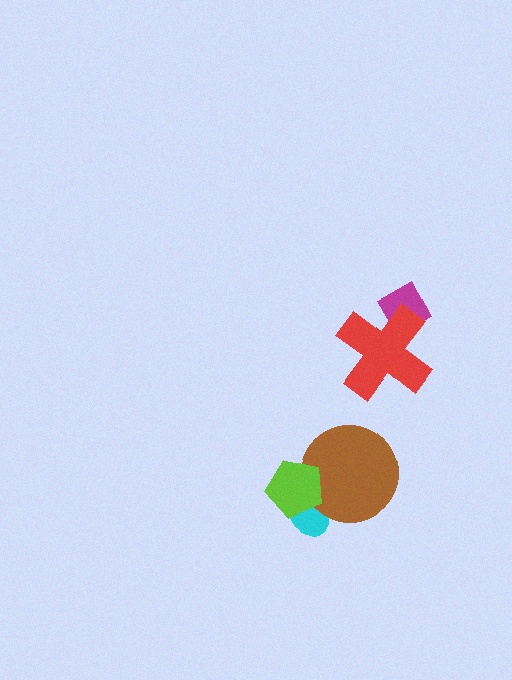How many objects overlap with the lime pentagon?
2 objects overlap with the lime pentagon.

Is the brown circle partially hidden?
Yes, it is partially covered by another shape.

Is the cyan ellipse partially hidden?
Yes, it is partially covered by another shape.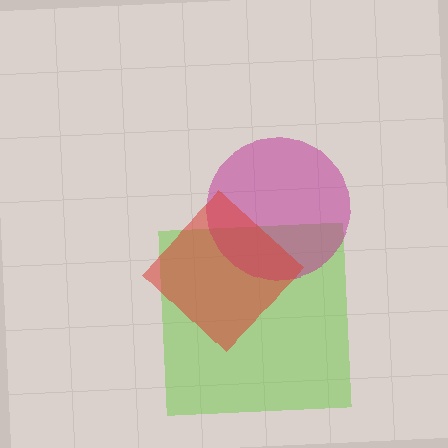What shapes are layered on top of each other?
The layered shapes are: a lime square, a magenta circle, a red diamond.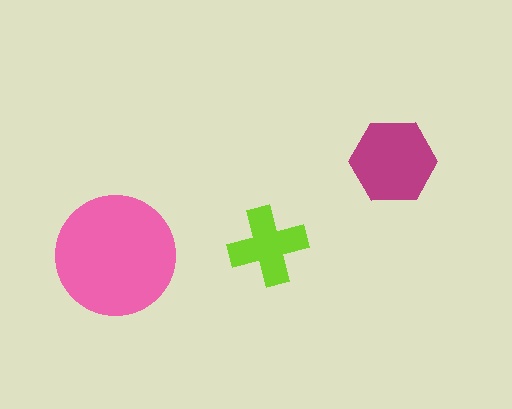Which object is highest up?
The magenta hexagon is topmost.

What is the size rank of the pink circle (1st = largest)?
1st.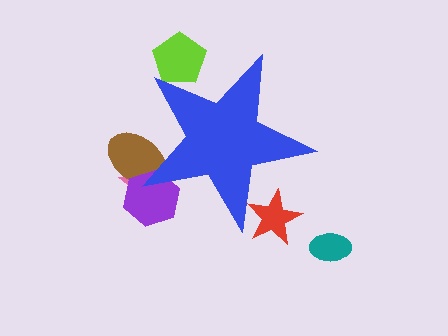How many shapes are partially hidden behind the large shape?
5 shapes are partially hidden.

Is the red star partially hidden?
Yes, the red star is partially hidden behind the blue star.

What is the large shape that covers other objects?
A blue star.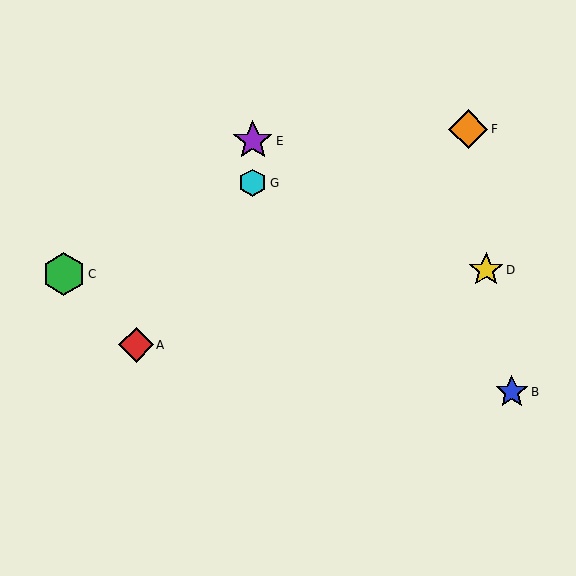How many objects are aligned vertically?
2 objects (E, G) are aligned vertically.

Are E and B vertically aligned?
No, E is at x≈253 and B is at x≈512.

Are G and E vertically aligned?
Yes, both are at x≈253.